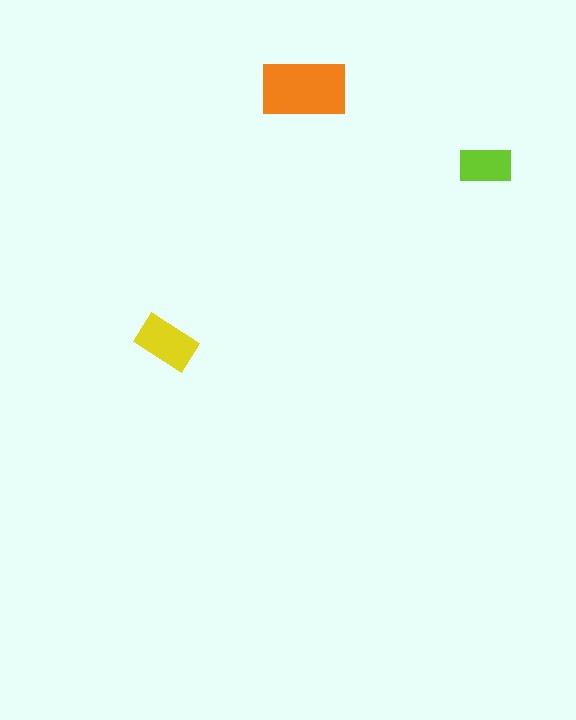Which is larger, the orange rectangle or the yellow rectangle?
The orange one.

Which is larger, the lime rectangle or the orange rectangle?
The orange one.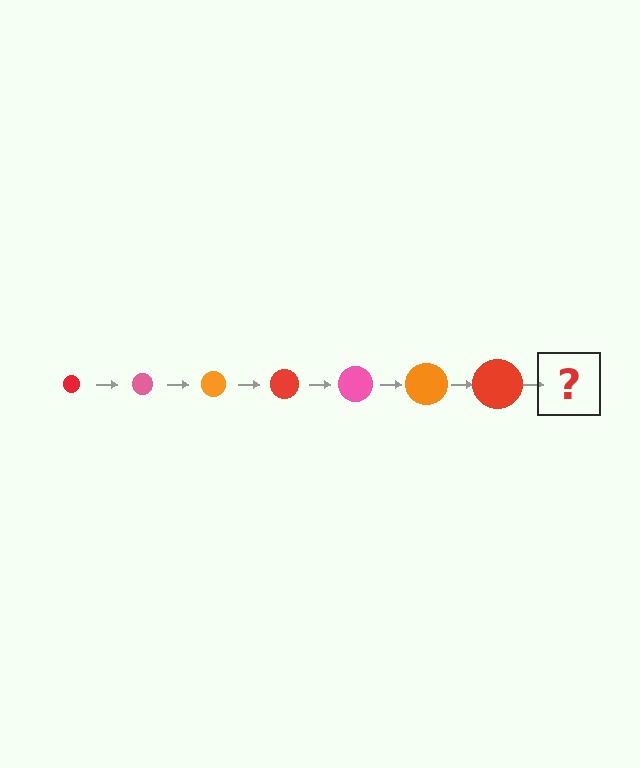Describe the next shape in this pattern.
It should be a pink circle, larger than the previous one.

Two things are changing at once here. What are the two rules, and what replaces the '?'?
The two rules are that the circle grows larger each step and the color cycles through red, pink, and orange. The '?' should be a pink circle, larger than the previous one.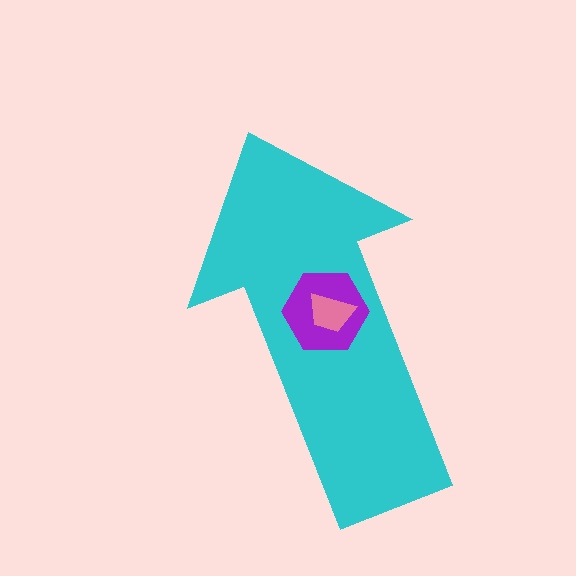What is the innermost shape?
The pink trapezoid.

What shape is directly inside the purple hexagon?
The pink trapezoid.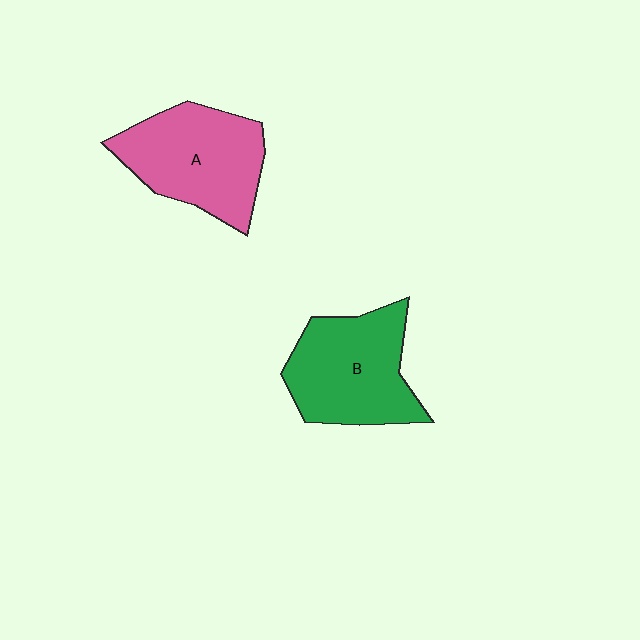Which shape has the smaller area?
Shape B (green).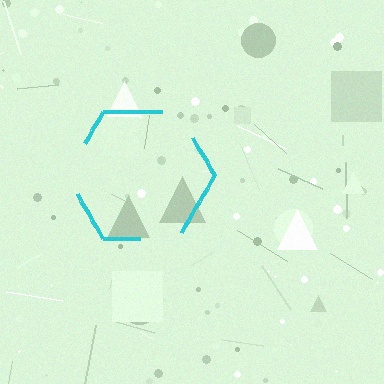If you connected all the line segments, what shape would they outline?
They would outline a hexagon.